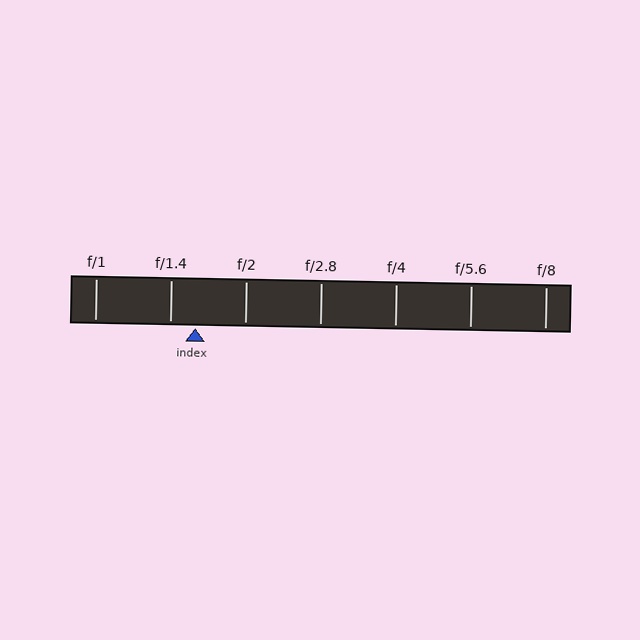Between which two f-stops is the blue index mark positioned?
The index mark is between f/1.4 and f/2.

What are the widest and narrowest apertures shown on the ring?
The widest aperture shown is f/1 and the narrowest is f/8.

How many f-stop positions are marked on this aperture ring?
There are 7 f-stop positions marked.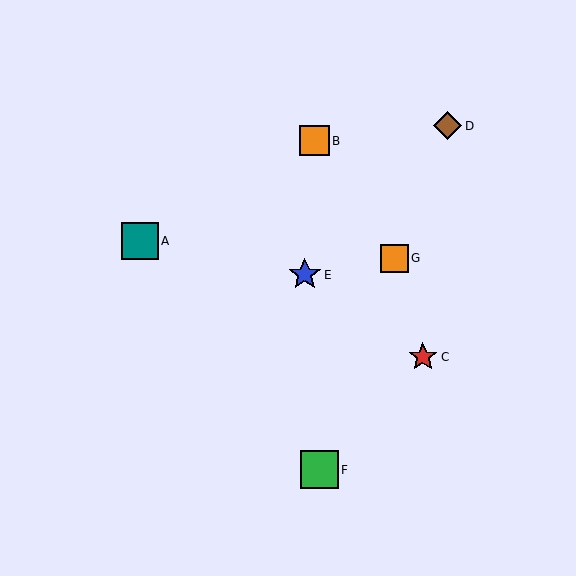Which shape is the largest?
The green square (labeled F) is the largest.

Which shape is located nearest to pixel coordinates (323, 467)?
The green square (labeled F) at (319, 470) is nearest to that location.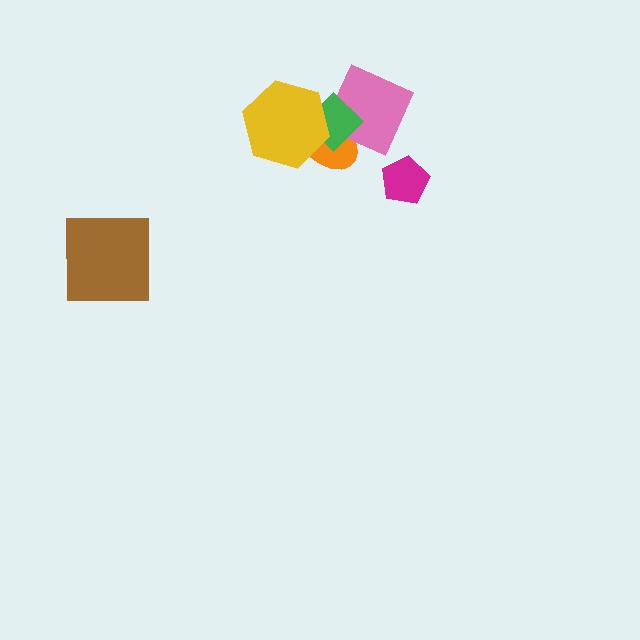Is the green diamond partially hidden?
Yes, it is partially covered by another shape.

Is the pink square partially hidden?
Yes, it is partially covered by another shape.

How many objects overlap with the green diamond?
3 objects overlap with the green diamond.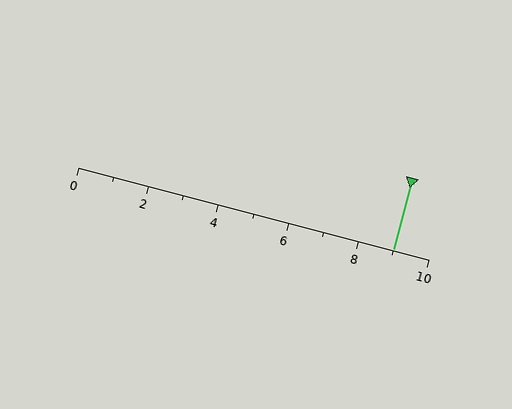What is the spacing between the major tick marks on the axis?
The major ticks are spaced 2 apart.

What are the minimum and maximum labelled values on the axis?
The axis runs from 0 to 10.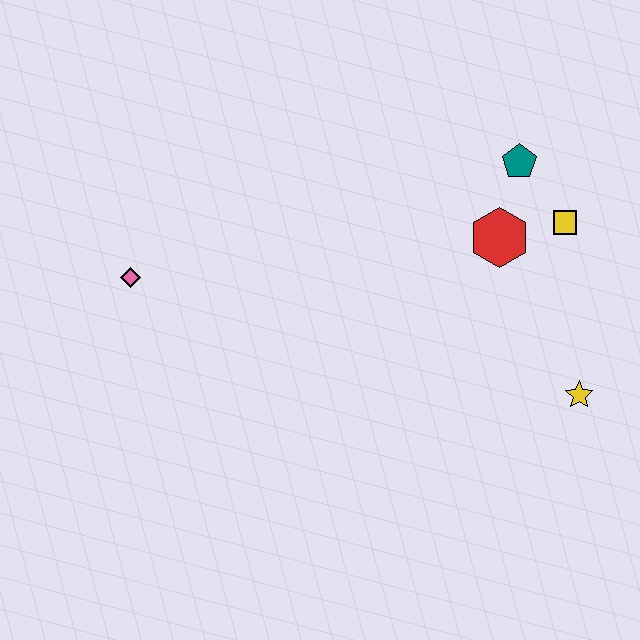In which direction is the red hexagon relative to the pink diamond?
The red hexagon is to the right of the pink diamond.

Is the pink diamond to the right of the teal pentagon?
No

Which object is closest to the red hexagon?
The yellow square is closest to the red hexagon.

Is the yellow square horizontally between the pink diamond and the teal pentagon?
No